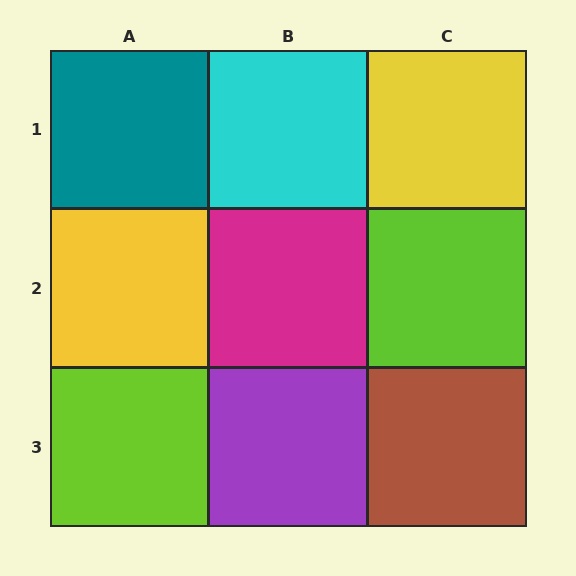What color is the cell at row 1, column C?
Yellow.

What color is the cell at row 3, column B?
Purple.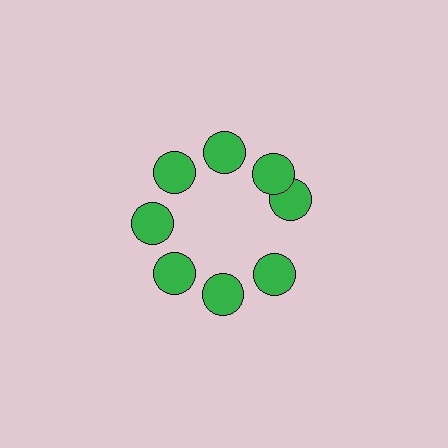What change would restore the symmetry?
The symmetry would be restored by rotating it back into even spacing with its neighbors so that all 8 circles sit at equal angles and equal distance from the center.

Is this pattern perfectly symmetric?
No. The 8 green circles are arranged in a ring, but one element near the 3 o'clock position is rotated out of alignment along the ring, breaking the 8-fold rotational symmetry.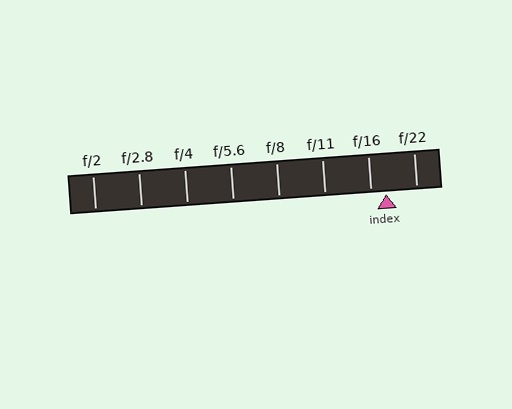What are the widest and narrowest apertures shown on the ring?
The widest aperture shown is f/2 and the narrowest is f/22.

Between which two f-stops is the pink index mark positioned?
The index mark is between f/16 and f/22.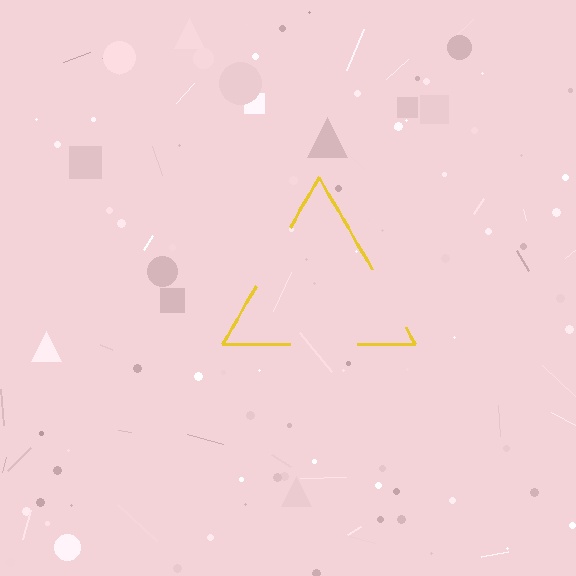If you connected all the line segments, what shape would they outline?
They would outline a triangle.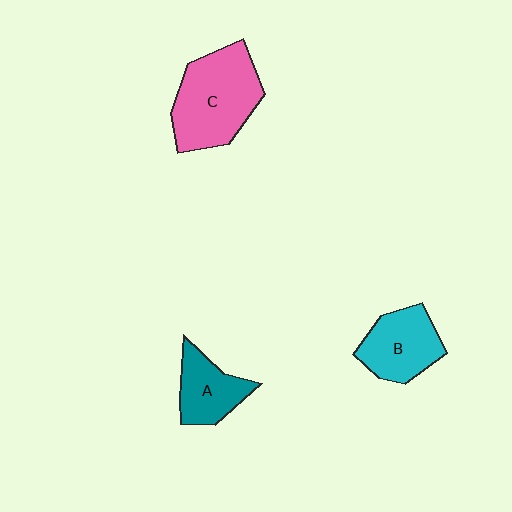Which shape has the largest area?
Shape C (pink).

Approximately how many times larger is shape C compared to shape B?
Approximately 1.5 times.